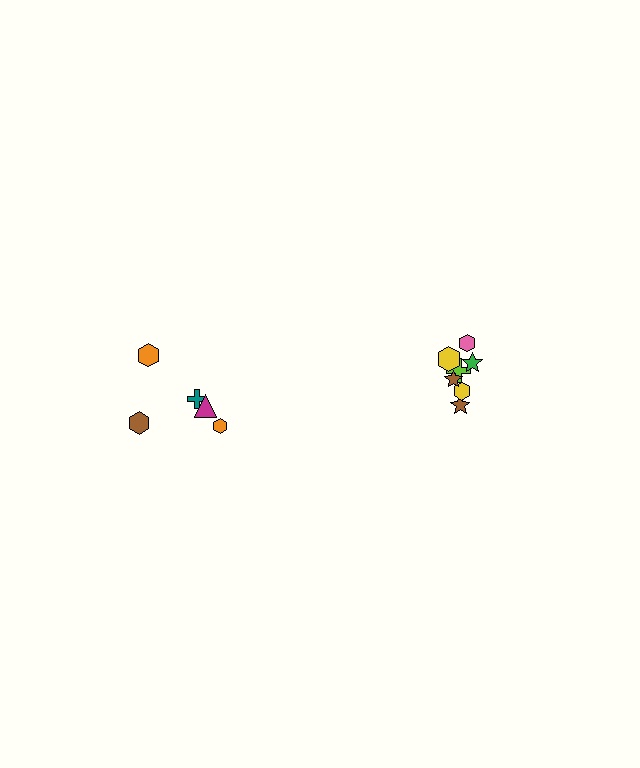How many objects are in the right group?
There are 7 objects.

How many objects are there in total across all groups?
There are 12 objects.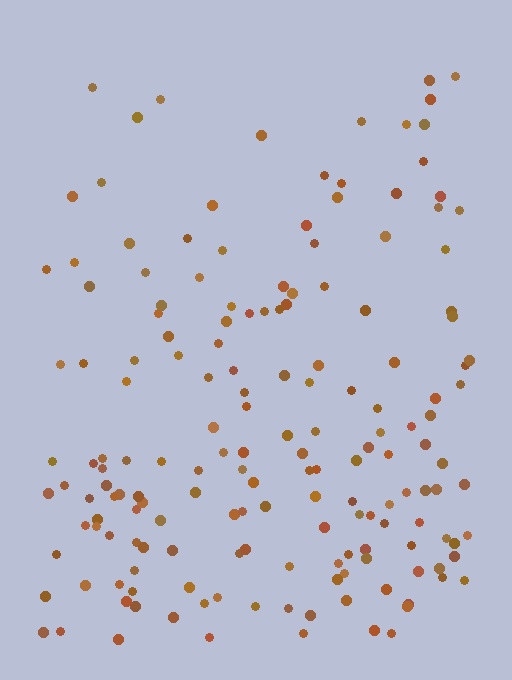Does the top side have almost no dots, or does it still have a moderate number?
Still a moderate number, just noticeably fewer than the bottom.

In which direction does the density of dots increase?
From top to bottom, with the bottom side densest.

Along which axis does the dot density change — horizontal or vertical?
Vertical.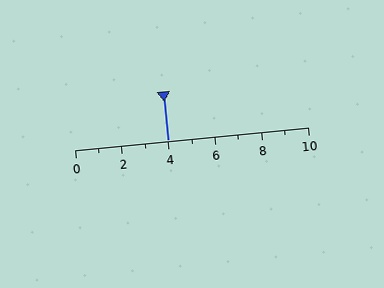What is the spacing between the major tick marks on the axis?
The major ticks are spaced 2 apart.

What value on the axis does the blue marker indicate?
The marker indicates approximately 4.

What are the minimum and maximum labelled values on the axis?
The axis runs from 0 to 10.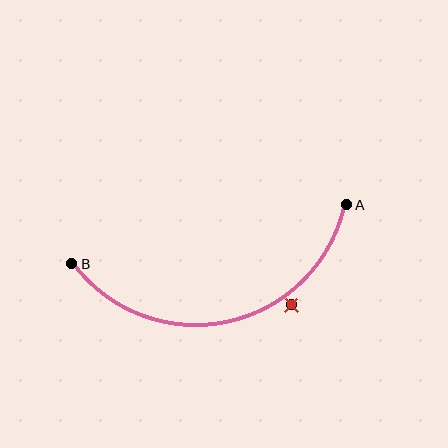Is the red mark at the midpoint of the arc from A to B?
No — the red mark does not lie on the arc at all. It sits slightly outside the curve.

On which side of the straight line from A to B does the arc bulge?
The arc bulges below the straight line connecting A and B.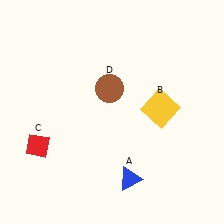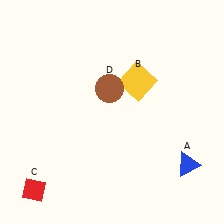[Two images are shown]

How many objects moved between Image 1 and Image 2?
3 objects moved between the two images.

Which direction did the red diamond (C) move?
The red diamond (C) moved down.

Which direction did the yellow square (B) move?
The yellow square (B) moved up.